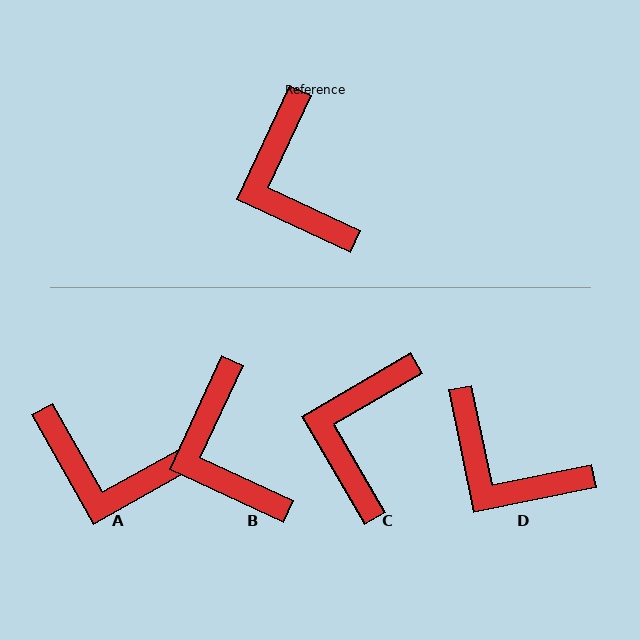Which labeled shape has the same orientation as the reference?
B.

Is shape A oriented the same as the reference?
No, it is off by about 54 degrees.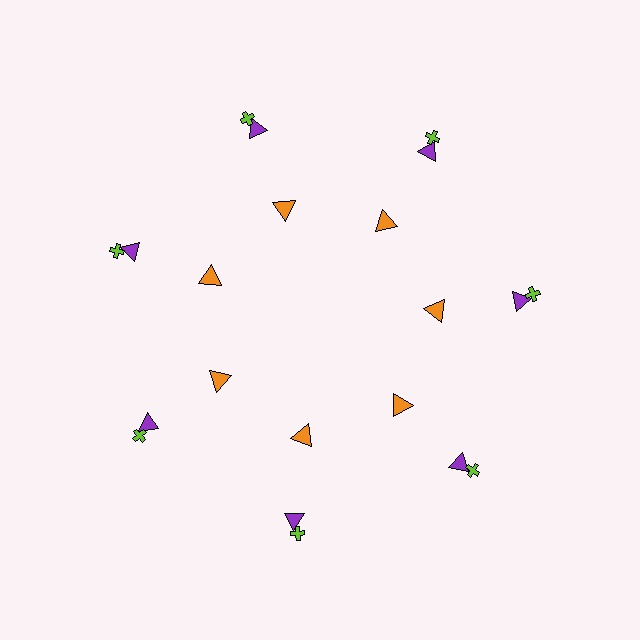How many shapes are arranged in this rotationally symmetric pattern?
There are 21 shapes, arranged in 7 groups of 3.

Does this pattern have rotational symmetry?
Yes, this pattern has 7-fold rotational symmetry. It looks the same after rotating 51 degrees around the center.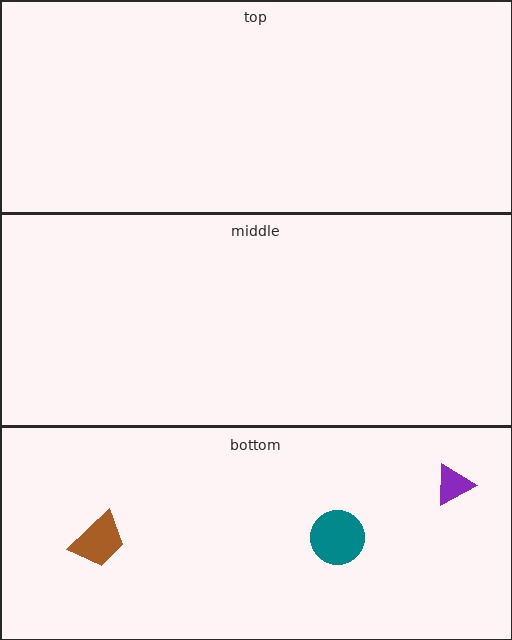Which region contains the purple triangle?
The bottom region.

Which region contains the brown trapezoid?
The bottom region.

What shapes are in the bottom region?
The purple triangle, the brown trapezoid, the teal circle.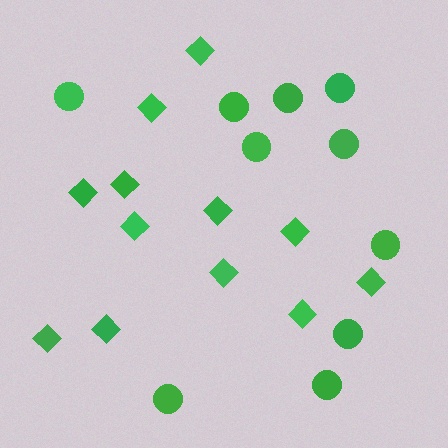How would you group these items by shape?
There are 2 groups: one group of diamonds (12) and one group of circles (10).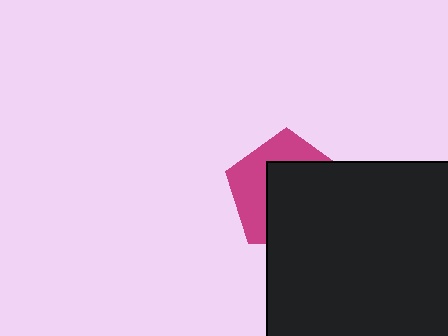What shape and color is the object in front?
The object in front is a black rectangle.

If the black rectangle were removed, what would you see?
You would see the complete magenta pentagon.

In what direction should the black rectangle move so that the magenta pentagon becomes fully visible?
The black rectangle should move toward the lower-right. That is the shortest direction to clear the overlap and leave the magenta pentagon fully visible.